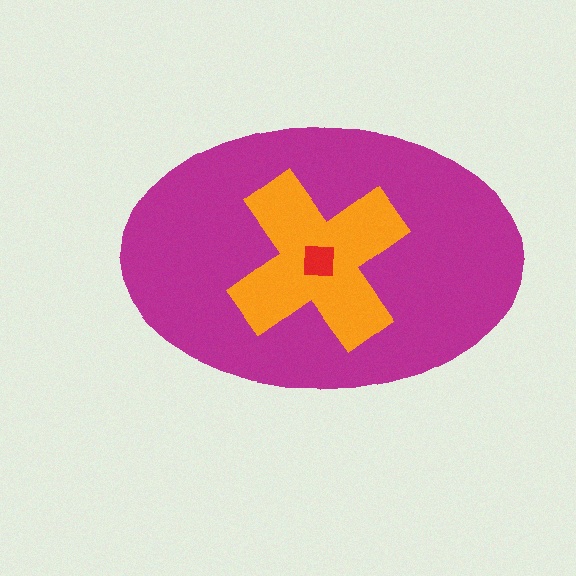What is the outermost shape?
The magenta ellipse.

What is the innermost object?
The red square.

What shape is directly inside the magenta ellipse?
The orange cross.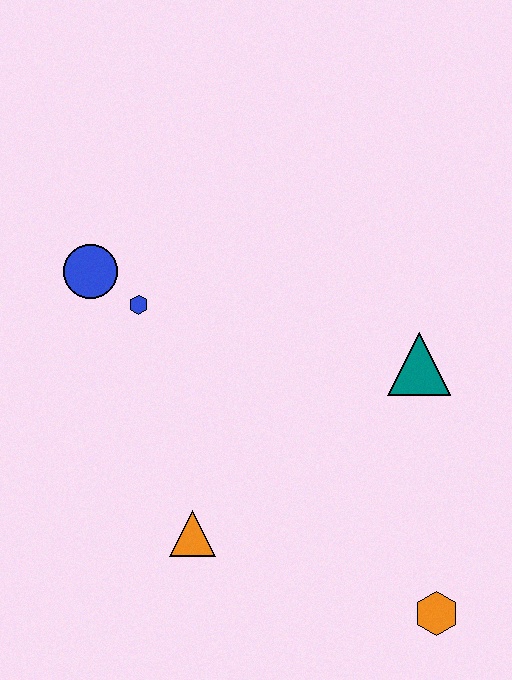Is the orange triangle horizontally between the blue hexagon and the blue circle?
No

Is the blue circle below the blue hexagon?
No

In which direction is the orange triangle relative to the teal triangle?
The orange triangle is to the left of the teal triangle.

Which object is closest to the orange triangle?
The blue hexagon is closest to the orange triangle.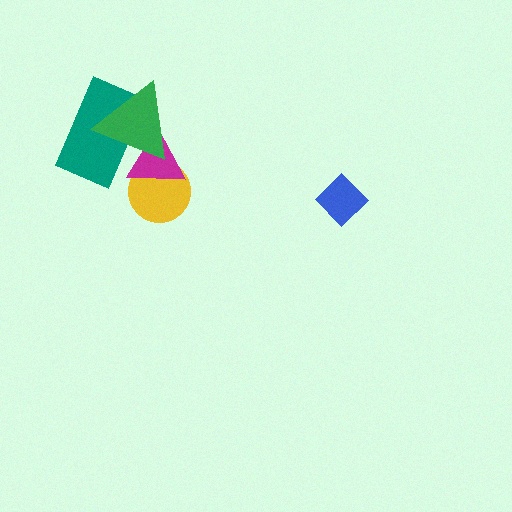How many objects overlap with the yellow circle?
1 object overlaps with the yellow circle.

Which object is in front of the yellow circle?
The magenta triangle is in front of the yellow circle.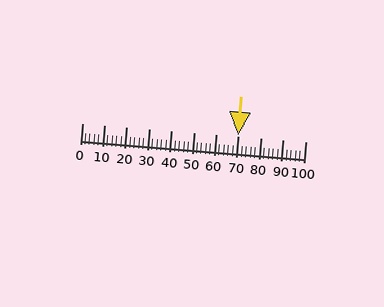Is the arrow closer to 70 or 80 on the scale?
The arrow is closer to 70.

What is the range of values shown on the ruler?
The ruler shows values from 0 to 100.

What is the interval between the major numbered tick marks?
The major tick marks are spaced 10 units apart.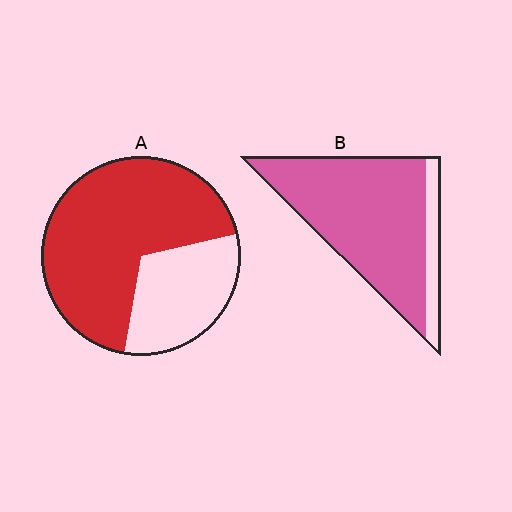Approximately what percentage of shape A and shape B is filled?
A is approximately 70% and B is approximately 85%.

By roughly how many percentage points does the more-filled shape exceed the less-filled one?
By roughly 15 percentage points (B over A).